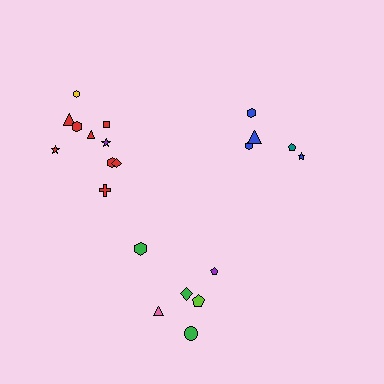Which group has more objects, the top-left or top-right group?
The top-left group.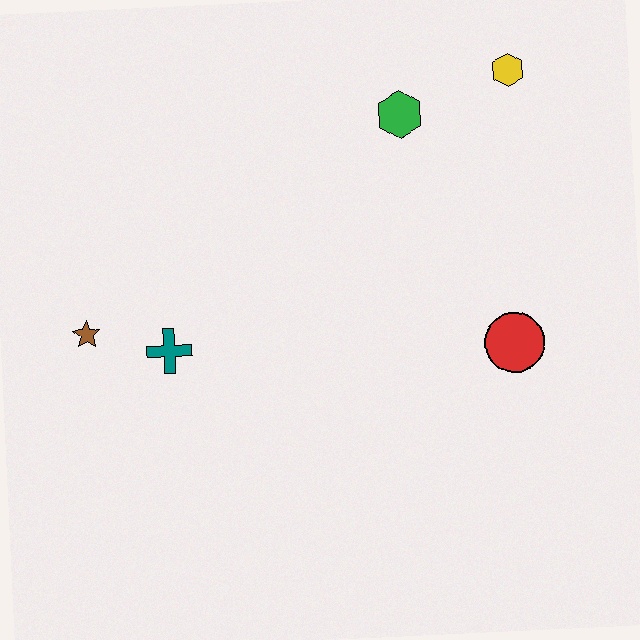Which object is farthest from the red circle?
The brown star is farthest from the red circle.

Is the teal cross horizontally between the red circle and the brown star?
Yes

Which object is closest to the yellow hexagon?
The green hexagon is closest to the yellow hexagon.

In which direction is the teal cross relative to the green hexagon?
The teal cross is to the left of the green hexagon.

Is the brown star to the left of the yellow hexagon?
Yes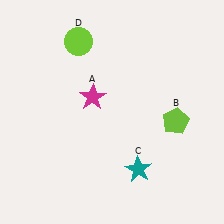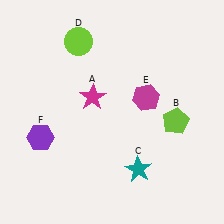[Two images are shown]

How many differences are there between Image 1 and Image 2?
There are 2 differences between the two images.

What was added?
A magenta hexagon (E), a purple hexagon (F) were added in Image 2.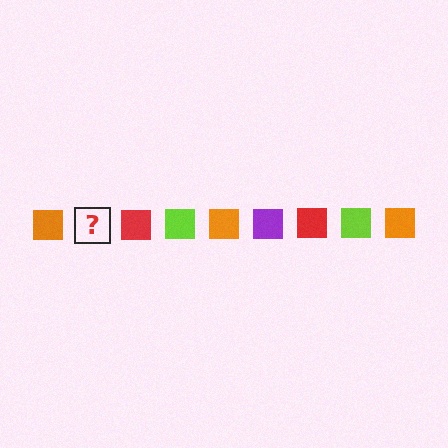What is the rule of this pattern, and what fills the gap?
The rule is that the pattern cycles through orange, purple, red, lime squares. The gap should be filled with a purple square.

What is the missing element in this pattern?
The missing element is a purple square.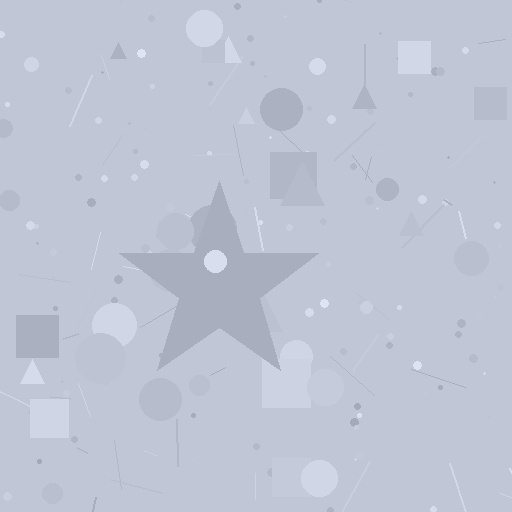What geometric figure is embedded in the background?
A star is embedded in the background.